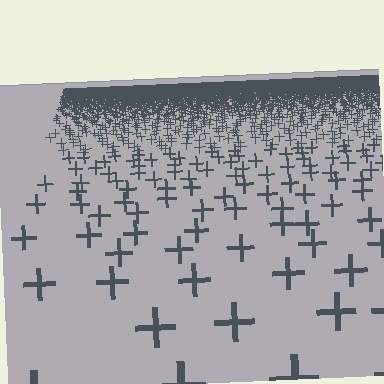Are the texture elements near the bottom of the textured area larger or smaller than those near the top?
Larger. Near the bottom, elements are closer to the viewer and appear at a bigger on-screen size.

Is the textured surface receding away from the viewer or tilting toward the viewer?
The surface is receding away from the viewer. Texture elements get smaller and denser toward the top.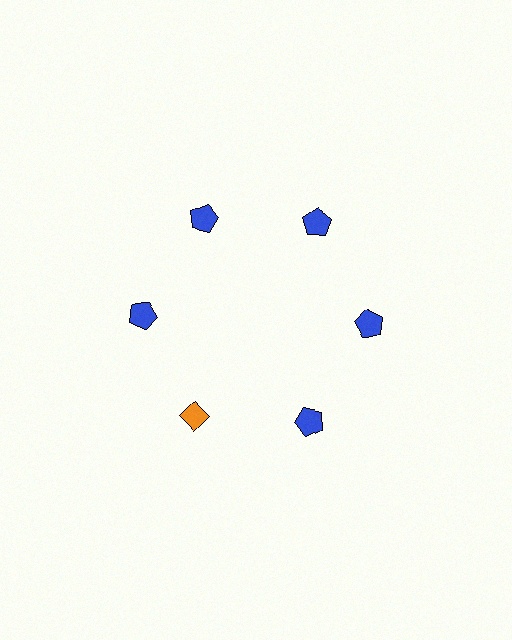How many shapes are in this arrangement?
There are 6 shapes arranged in a ring pattern.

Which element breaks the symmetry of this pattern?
The orange diamond at roughly the 7 o'clock position breaks the symmetry. All other shapes are blue pentagons.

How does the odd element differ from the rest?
It differs in both color (orange instead of blue) and shape (diamond instead of pentagon).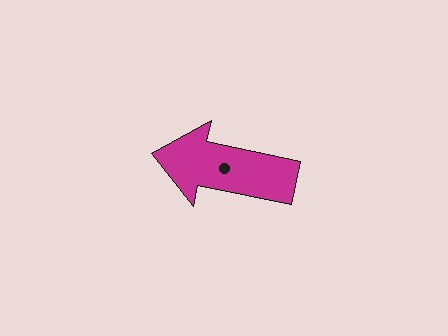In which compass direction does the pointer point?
West.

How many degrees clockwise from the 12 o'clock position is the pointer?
Approximately 282 degrees.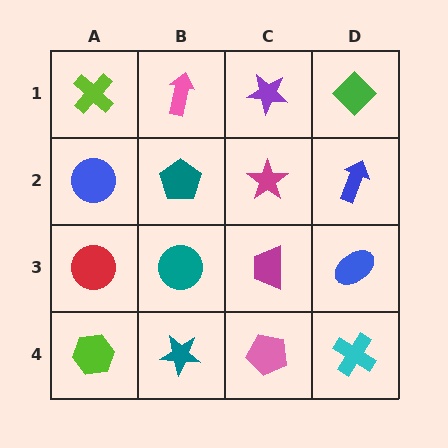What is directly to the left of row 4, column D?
A pink pentagon.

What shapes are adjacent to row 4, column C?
A magenta trapezoid (row 3, column C), a teal star (row 4, column B), a cyan cross (row 4, column D).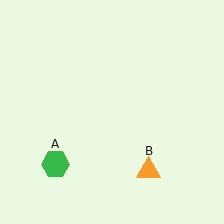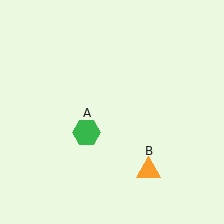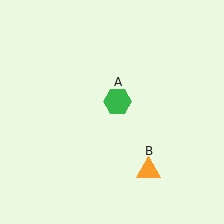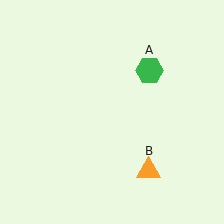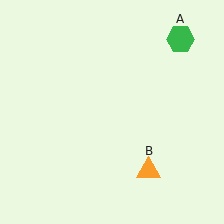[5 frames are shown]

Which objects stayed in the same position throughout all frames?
Orange triangle (object B) remained stationary.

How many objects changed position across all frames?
1 object changed position: green hexagon (object A).